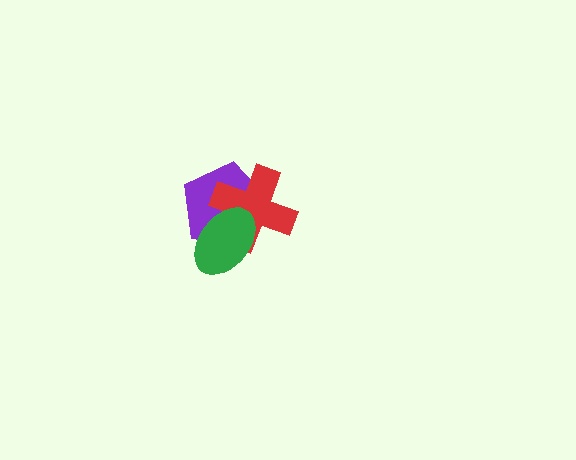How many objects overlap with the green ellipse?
2 objects overlap with the green ellipse.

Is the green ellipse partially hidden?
No, no other shape covers it.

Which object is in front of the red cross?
The green ellipse is in front of the red cross.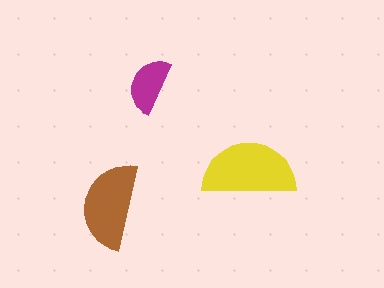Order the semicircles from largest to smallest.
the yellow one, the brown one, the magenta one.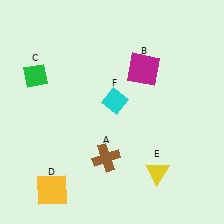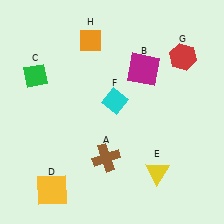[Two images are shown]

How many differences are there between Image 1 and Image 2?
There are 2 differences between the two images.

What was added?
A red hexagon (G), an orange diamond (H) were added in Image 2.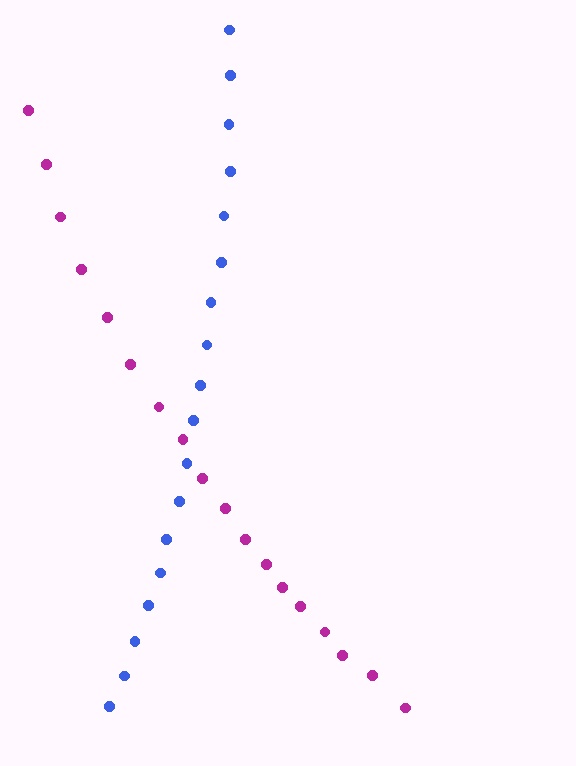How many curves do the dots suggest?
There are 2 distinct paths.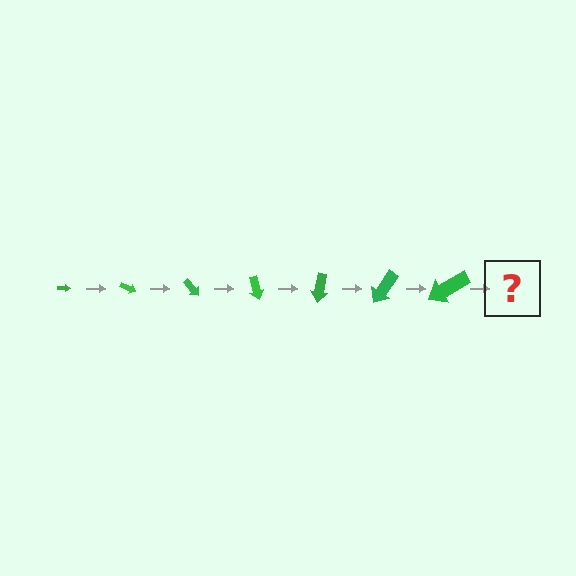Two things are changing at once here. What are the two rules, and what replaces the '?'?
The two rules are that the arrow grows larger each step and it rotates 25 degrees each step. The '?' should be an arrow, larger than the previous one and rotated 175 degrees from the start.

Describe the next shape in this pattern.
It should be an arrow, larger than the previous one and rotated 175 degrees from the start.